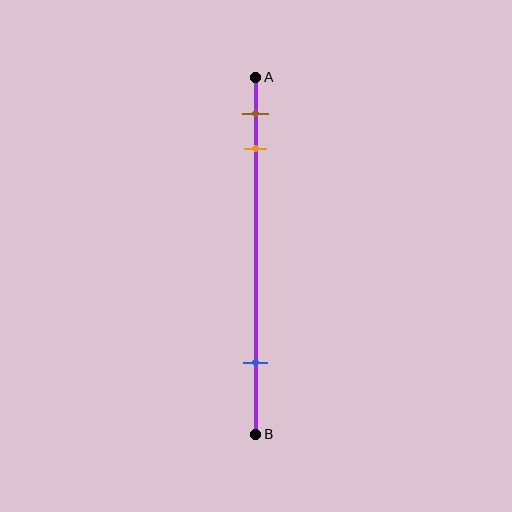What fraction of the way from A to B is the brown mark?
The brown mark is approximately 10% (0.1) of the way from A to B.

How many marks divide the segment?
There are 3 marks dividing the segment.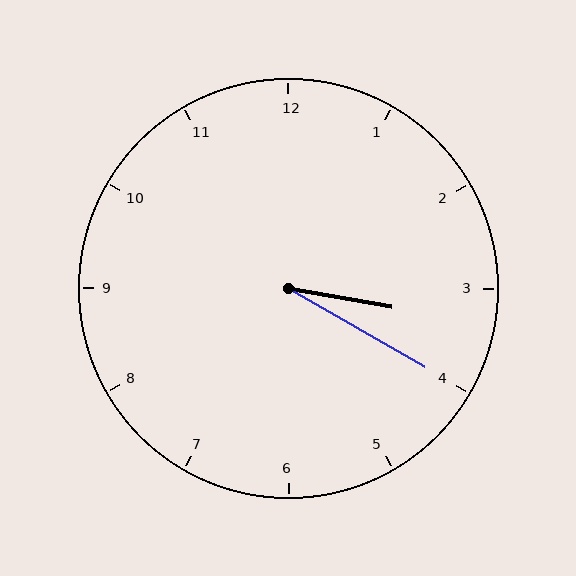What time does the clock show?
3:20.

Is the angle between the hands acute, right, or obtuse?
It is acute.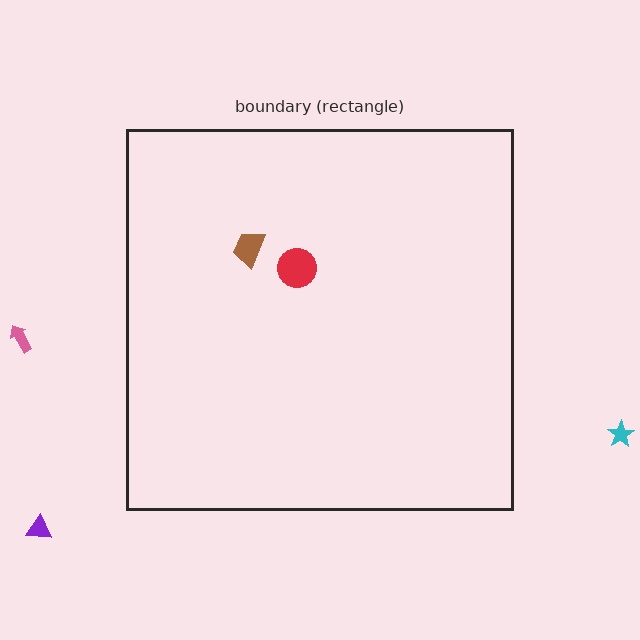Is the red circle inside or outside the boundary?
Inside.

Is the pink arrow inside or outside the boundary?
Outside.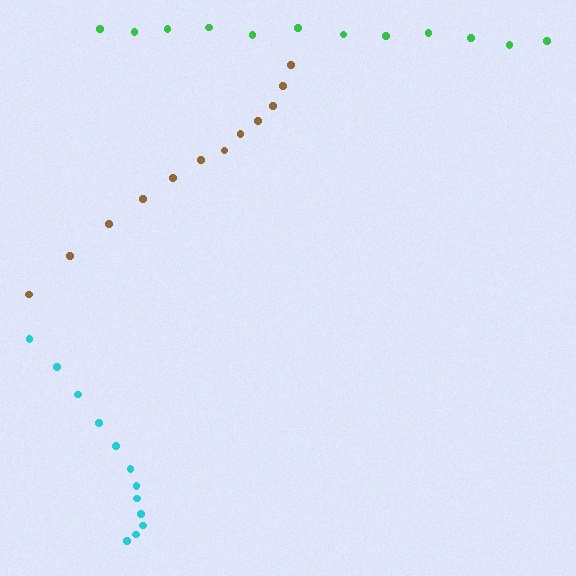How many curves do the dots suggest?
There are 3 distinct paths.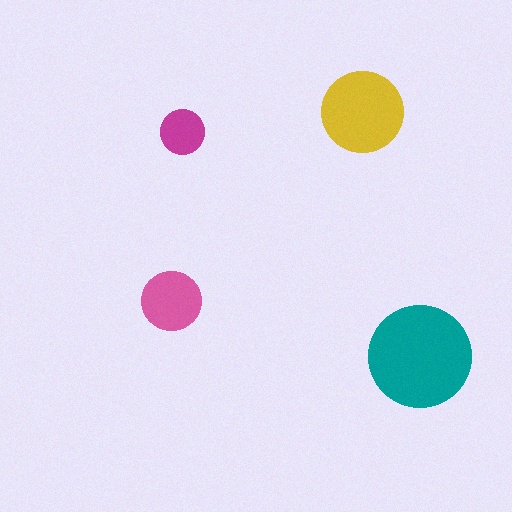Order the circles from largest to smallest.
the teal one, the yellow one, the pink one, the magenta one.